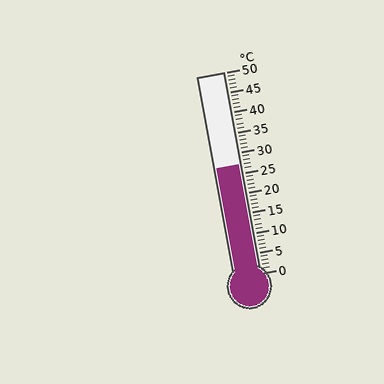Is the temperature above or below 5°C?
The temperature is above 5°C.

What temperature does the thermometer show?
The thermometer shows approximately 27°C.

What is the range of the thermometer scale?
The thermometer scale ranges from 0°C to 50°C.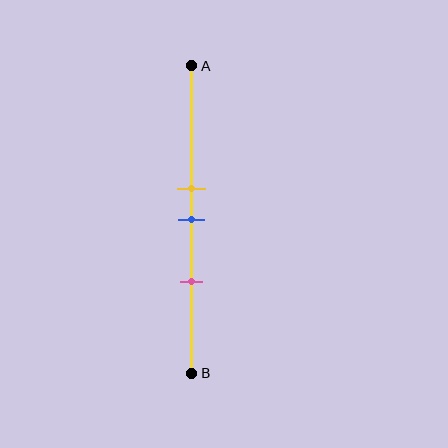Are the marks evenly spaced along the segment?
Yes, the marks are approximately evenly spaced.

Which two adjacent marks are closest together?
The yellow and blue marks are the closest adjacent pair.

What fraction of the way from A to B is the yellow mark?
The yellow mark is approximately 40% (0.4) of the way from A to B.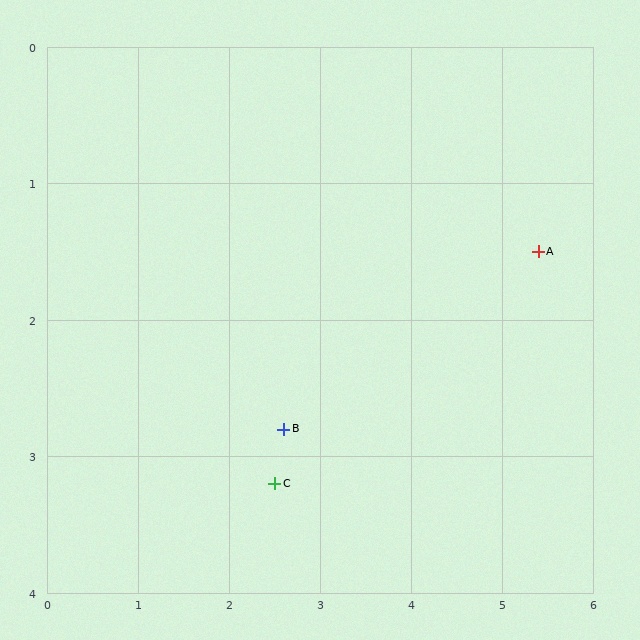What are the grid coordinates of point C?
Point C is at approximately (2.5, 3.2).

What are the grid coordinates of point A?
Point A is at approximately (5.4, 1.5).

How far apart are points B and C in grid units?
Points B and C are about 0.4 grid units apart.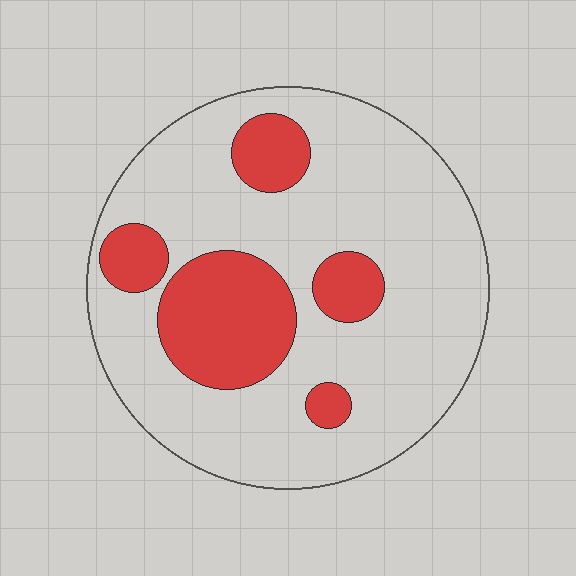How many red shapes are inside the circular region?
5.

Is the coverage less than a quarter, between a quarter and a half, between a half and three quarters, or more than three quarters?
Less than a quarter.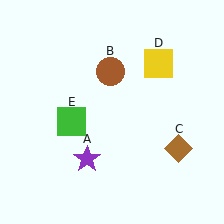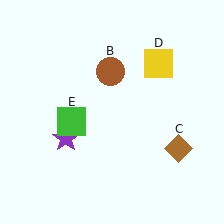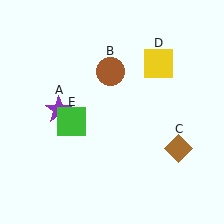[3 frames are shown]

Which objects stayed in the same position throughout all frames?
Brown circle (object B) and brown diamond (object C) and yellow square (object D) and green square (object E) remained stationary.